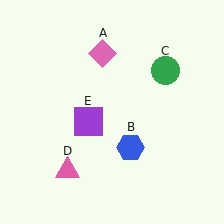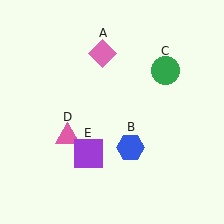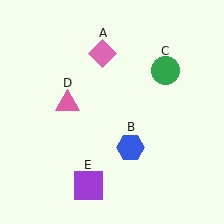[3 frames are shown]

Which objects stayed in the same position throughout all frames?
Pink diamond (object A) and blue hexagon (object B) and green circle (object C) remained stationary.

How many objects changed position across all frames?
2 objects changed position: pink triangle (object D), purple square (object E).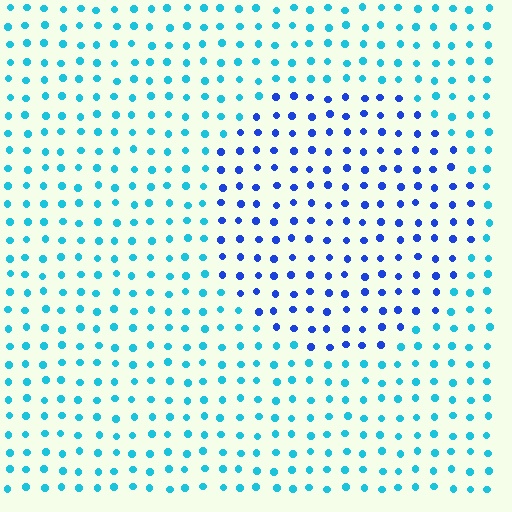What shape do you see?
I see a circle.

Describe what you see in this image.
The image is filled with small cyan elements in a uniform arrangement. A circle-shaped region is visible where the elements are tinted to a slightly different hue, forming a subtle color boundary.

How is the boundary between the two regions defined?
The boundary is defined purely by a slight shift in hue (about 41 degrees). Spacing, size, and orientation are identical on both sides.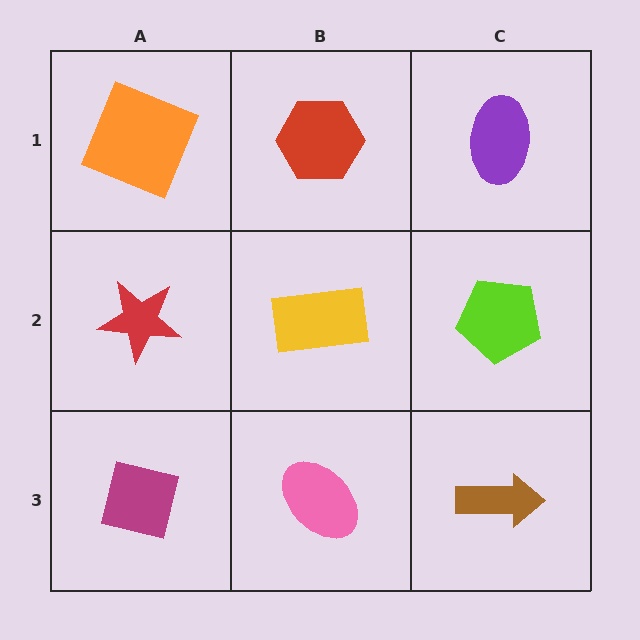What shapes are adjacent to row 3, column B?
A yellow rectangle (row 2, column B), a magenta square (row 3, column A), a brown arrow (row 3, column C).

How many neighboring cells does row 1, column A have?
2.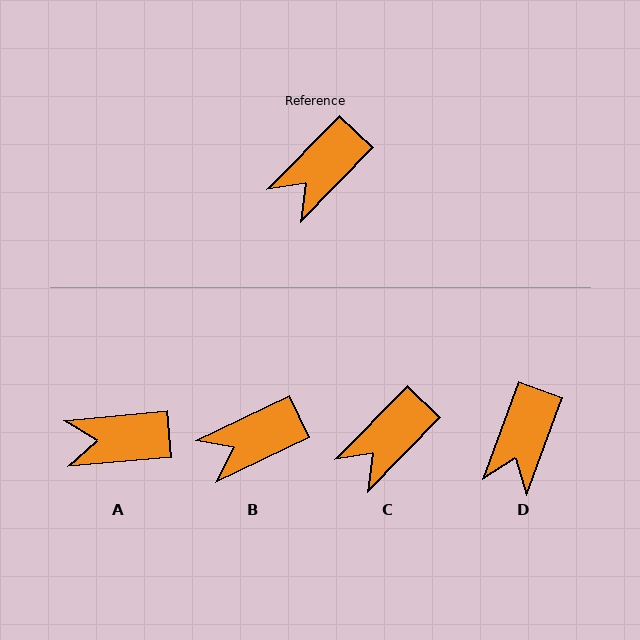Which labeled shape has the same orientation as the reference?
C.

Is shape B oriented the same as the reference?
No, it is off by about 20 degrees.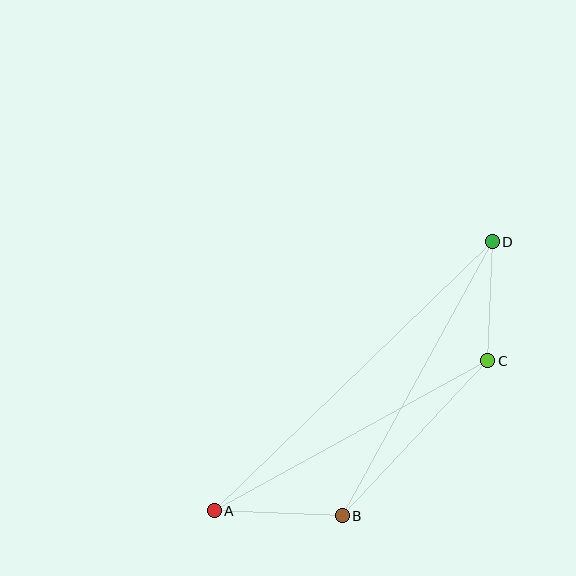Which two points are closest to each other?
Points C and D are closest to each other.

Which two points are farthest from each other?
Points A and D are farthest from each other.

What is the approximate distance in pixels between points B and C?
The distance between B and C is approximately 213 pixels.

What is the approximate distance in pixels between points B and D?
The distance between B and D is approximately 313 pixels.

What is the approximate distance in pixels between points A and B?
The distance between A and B is approximately 128 pixels.